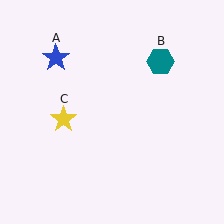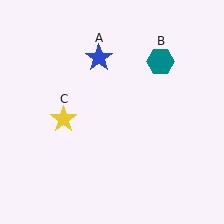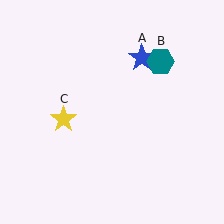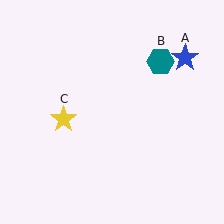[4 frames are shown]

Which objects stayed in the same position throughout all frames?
Teal hexagon (object B) and yellow star (object C) remained stationary.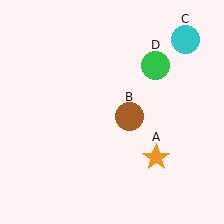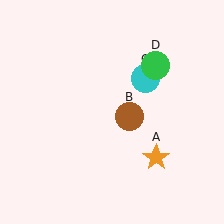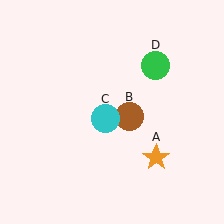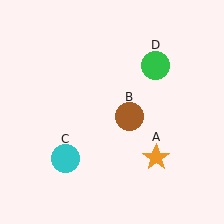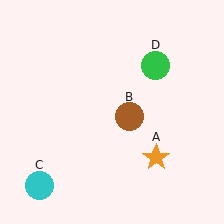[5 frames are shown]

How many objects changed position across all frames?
1 object changed position: cyan circle (object C).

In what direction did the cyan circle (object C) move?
The cyan circle (object C) moved down and to the left.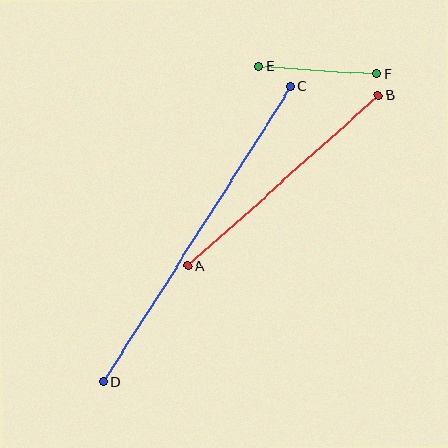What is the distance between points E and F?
The distance is approximately 118 pixels.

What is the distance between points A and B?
The distance is approximately 256 pixels.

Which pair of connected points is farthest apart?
Points C and D are farthest apart.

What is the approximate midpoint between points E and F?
The midpoint is at approximately (318, 70) pixels.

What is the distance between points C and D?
The distance is approximately 350 pixels.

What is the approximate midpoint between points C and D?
The midpoint is at approximately (197, 234) pixels.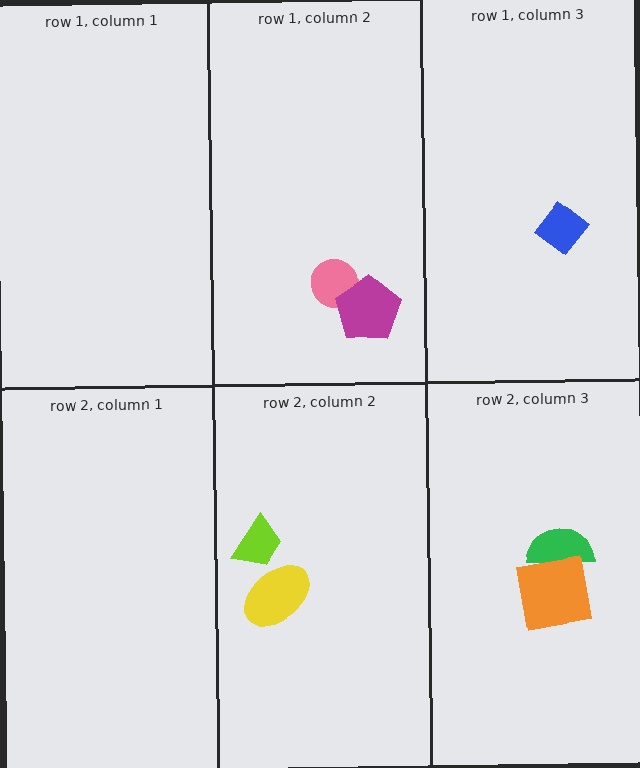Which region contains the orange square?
The row 2, column 3 region.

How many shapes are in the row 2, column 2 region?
2.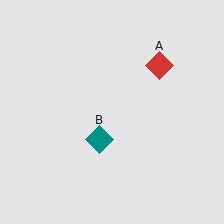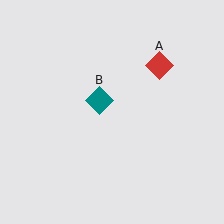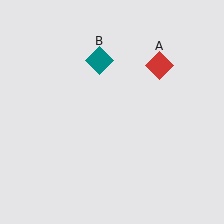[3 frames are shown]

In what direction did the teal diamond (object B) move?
The teal diamond (object B) moved up.